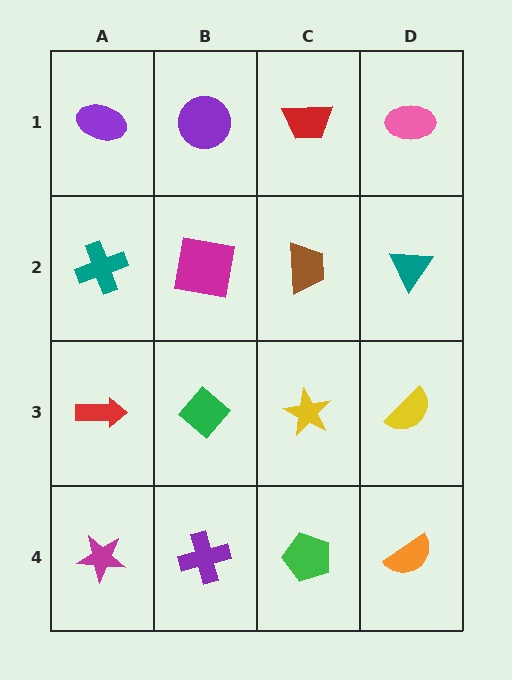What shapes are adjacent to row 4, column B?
A green diamond (row 3, column B), a magenta star (row 4, column A), a green pentagon (row 4, column C).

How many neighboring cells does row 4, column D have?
2.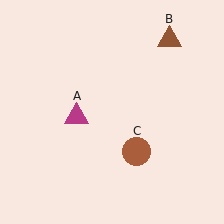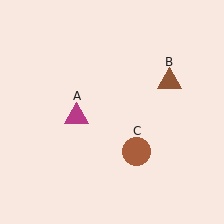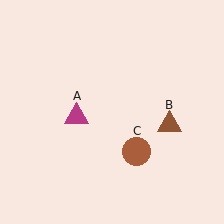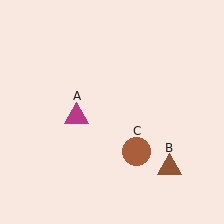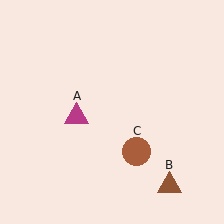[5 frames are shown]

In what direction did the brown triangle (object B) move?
The brown triangle (object B) moved down.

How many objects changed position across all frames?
1 object changed position: brown triangle (object B).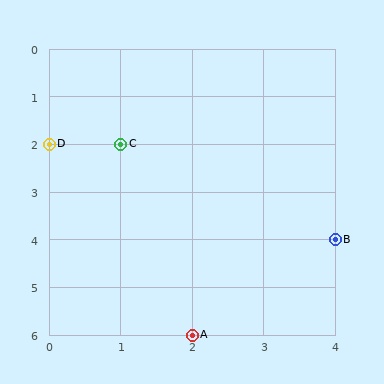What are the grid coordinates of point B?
Point B is at grid coordinates (4, 4).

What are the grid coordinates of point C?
Point C is at grid coordinates (1, 2).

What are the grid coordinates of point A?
Point A is at grid coordinates (2, 6).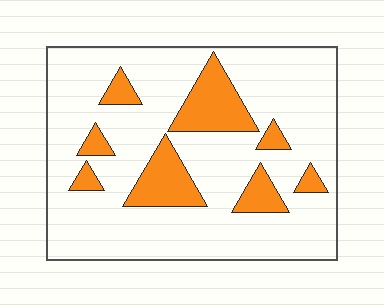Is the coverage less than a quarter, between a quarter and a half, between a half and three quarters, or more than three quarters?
Less than a quarter.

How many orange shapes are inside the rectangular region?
8.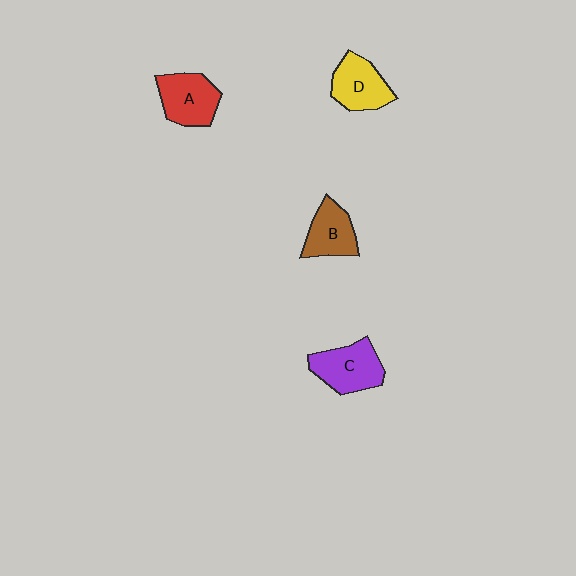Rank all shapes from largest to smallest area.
From largest to smallest: C (purple), A (red), D (yellow), B (brown).